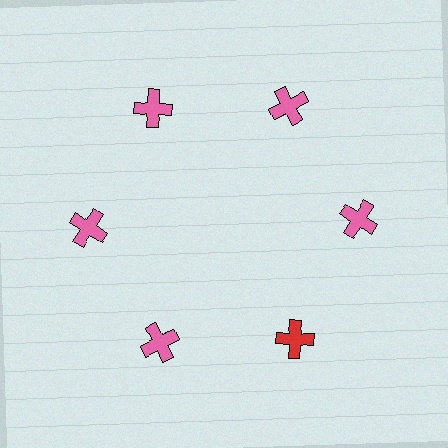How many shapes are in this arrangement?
There are 6 shapes arranged in a ring pattern.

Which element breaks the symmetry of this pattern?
The red cross at roughly the 5 o'clock position breaks the symmetry. All other shapes are pink crosses.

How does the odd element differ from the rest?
It has a different color: red instead of pink.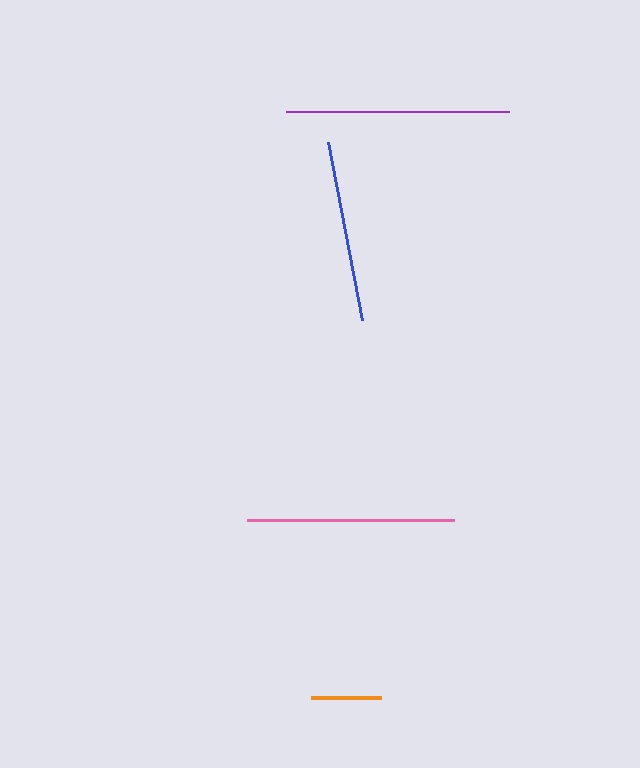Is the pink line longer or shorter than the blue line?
The pink line is longer than the blue line.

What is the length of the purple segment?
The purple segment is approximately 222 pixels long.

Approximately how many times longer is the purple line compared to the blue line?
The purple line is approximately 1.2 times the length of the blue line.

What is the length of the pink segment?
The pink segment is approximately 207 pixels long.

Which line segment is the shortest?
The orange line is the shortest at approximately 70 pixels.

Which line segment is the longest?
The purple line is the longest at approximately 222 pixels.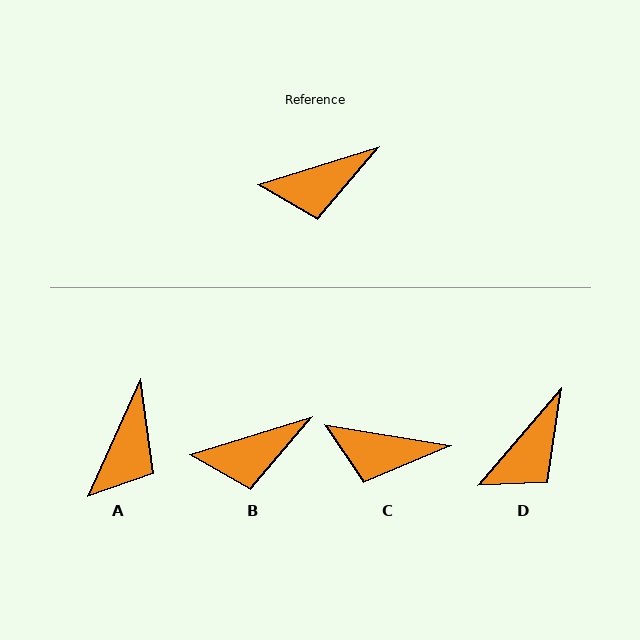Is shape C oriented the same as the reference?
No, it is off by about 26 degrees.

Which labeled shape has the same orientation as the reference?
B.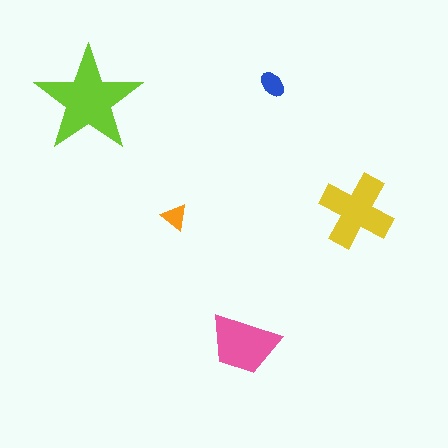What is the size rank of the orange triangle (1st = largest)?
5th.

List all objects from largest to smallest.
The lime star, the yellow cross, the pink trapezoid, the blue ellipse, the orange triangle.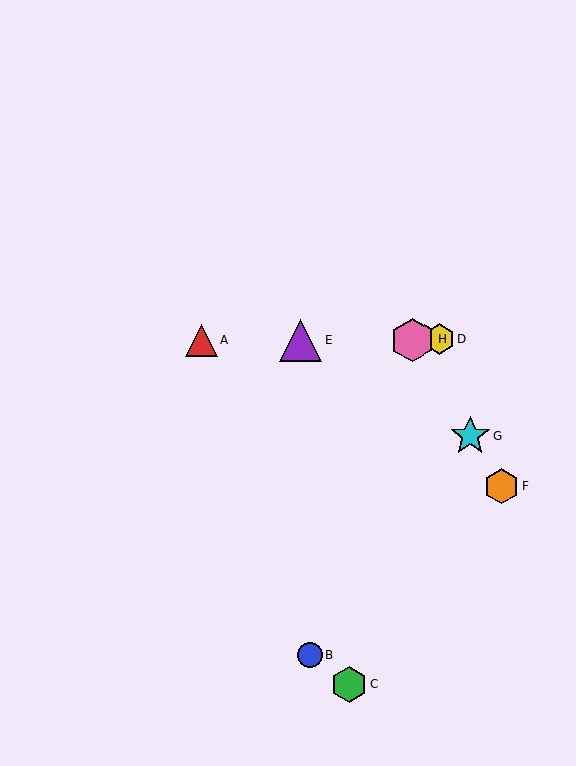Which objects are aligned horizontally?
Objects A, D, E, H are aligned horizontally.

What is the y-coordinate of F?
Object F is at y≈487.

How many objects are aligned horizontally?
4 objects (A, D, E, H) are aligned horizontally.